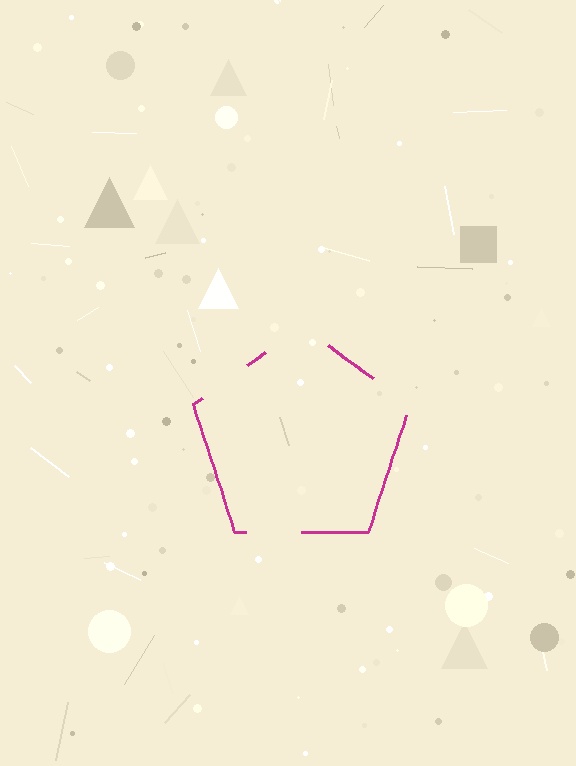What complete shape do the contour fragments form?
The contour fragments form a pentagon.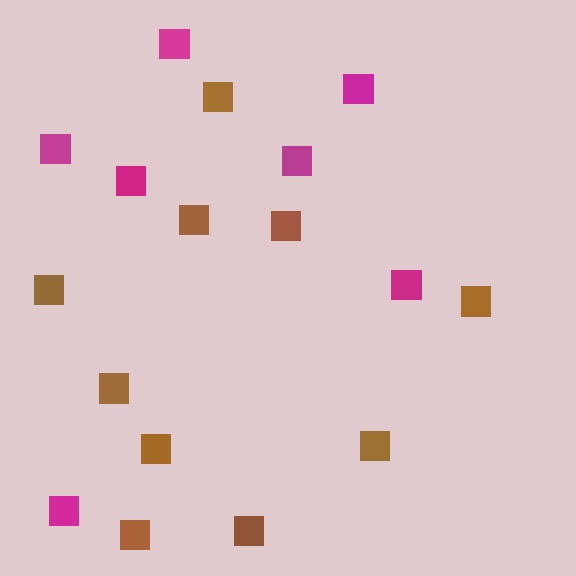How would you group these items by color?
There are 2 groups: one group of magenta squares (7) and one group of brown squares (10).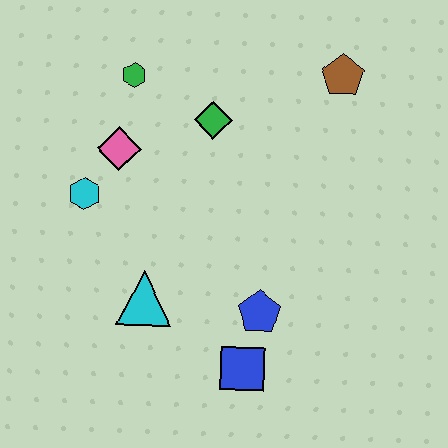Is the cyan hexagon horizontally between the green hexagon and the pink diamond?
No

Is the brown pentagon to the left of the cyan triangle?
No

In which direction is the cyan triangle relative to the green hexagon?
The cyan triangle is below the green hexagon.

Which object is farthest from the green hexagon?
The blue square is farthest from the green hexagon.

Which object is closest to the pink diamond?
The cyan hexagon is closest to the pink diamond.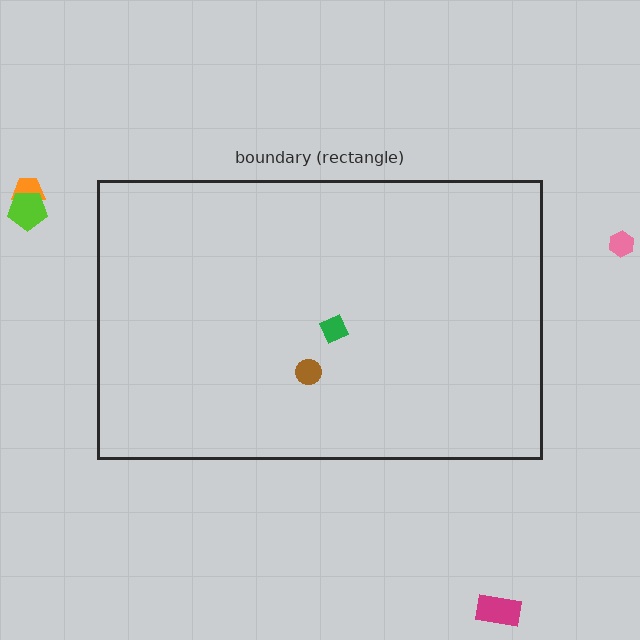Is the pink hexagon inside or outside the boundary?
Outside.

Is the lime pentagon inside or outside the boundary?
Outside.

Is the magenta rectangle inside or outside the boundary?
Outside.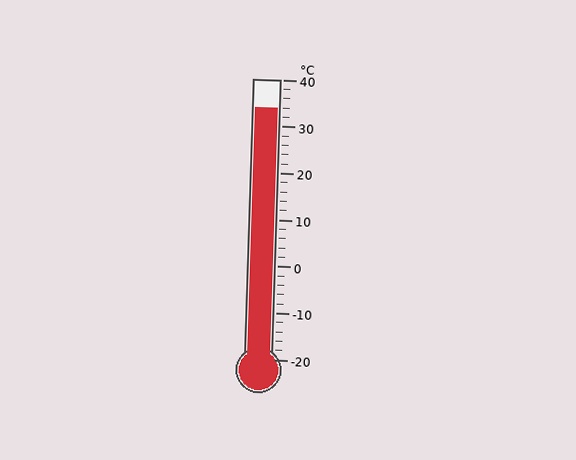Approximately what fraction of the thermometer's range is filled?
The thermometer is filled to approximately 90% of its range.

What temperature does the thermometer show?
The thermometer shows approximately 34°C.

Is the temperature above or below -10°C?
The temperature is above -10°C.